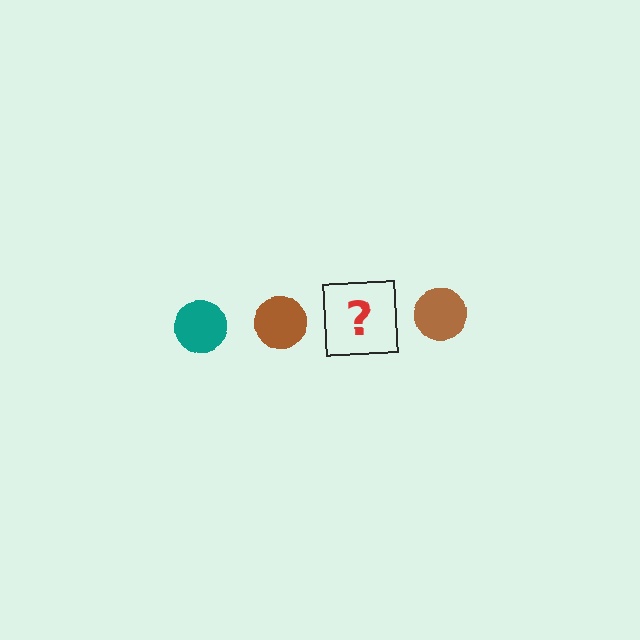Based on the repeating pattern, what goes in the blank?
The blank should be a teal circle.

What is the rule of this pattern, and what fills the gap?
The rule is that the pattern cycles through teal, brown circles. The gap should be filled with a teal circle.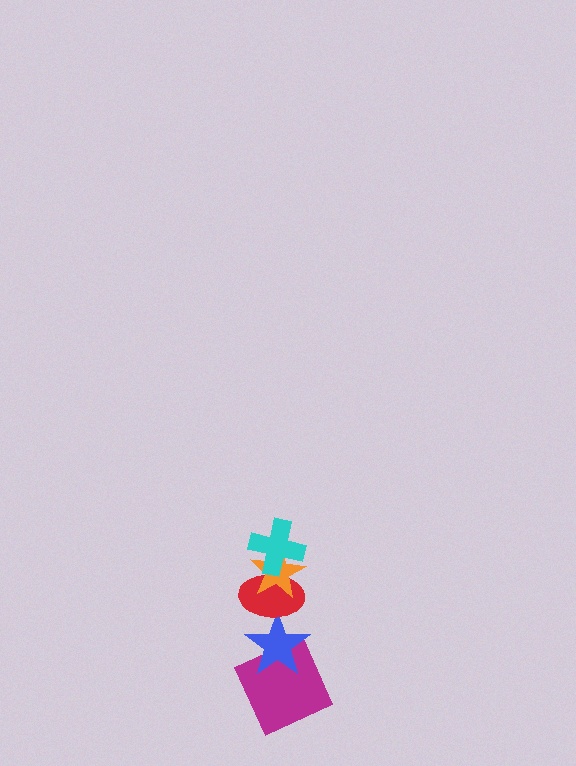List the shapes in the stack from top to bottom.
From top to bottom: the cyan cross, the orange star, the red ellipse, the blue star, the magenta square.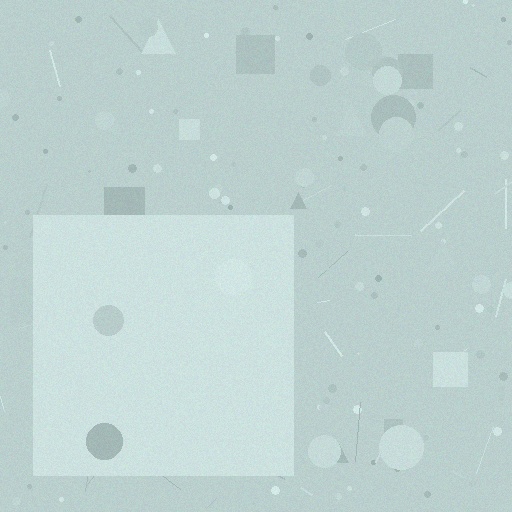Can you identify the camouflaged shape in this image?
The camouflaged shape is a square.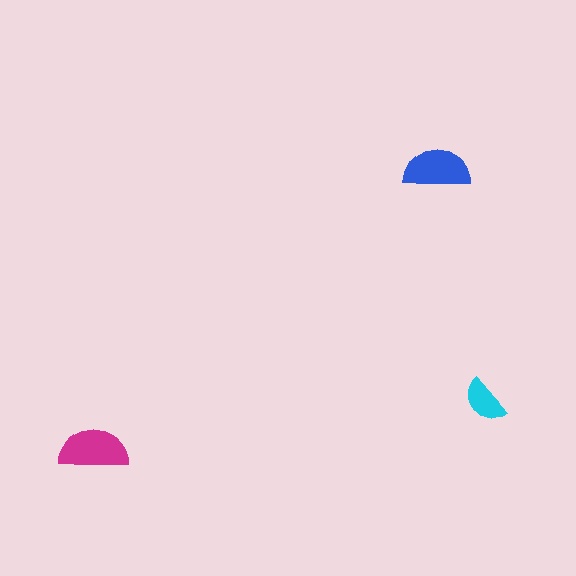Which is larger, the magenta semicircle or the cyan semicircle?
The magenta one.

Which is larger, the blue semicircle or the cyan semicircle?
The blue one.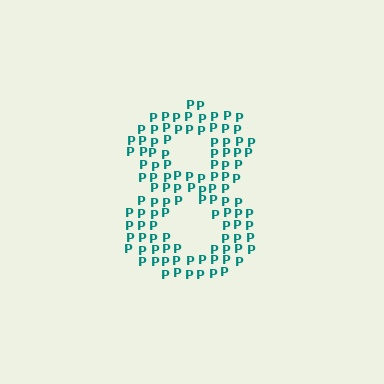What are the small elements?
The small elements are letter P's.